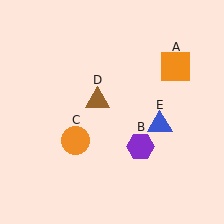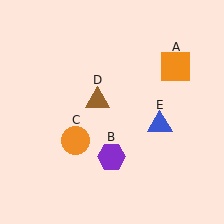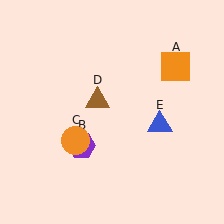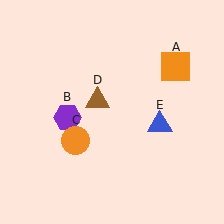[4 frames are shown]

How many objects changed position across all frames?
1 object changed position: purple hexagon (object B).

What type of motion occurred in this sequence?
The purple hexagon (object B) rotated clockwise around the center of the scene.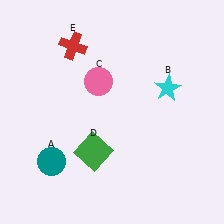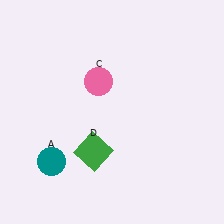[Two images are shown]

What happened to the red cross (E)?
The red cross (E) was removed in Image 2. It was in the top-left area of Image 1.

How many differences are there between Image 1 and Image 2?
There are 2 differences between the two images.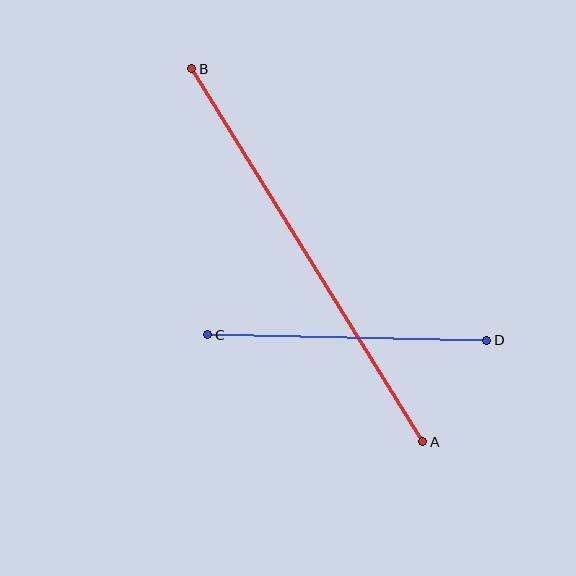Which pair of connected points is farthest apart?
Points A and B are farthest apart.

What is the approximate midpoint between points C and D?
The midpoint is at approximately (347, 337) pixels.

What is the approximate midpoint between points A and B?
The midpoint is at approximately (307, 255) pixels.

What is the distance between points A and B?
The distance is approximately 439 pixels.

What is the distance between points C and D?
The distance is approximately 279 pixels.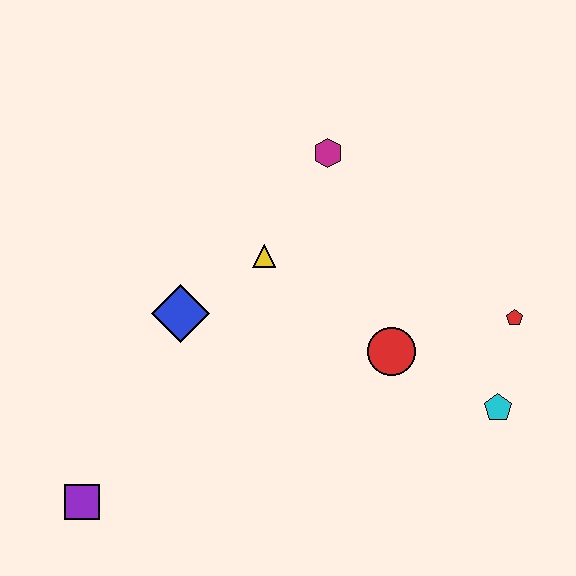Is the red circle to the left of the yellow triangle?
No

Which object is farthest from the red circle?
The purple square is farthest from the red circle.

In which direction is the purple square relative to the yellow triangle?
The purple square is below the yellow triangle.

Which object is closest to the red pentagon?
The cyan pentagon is closest to the red pentagon.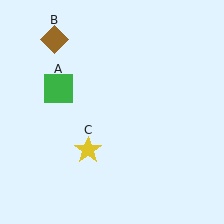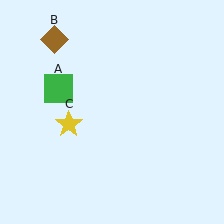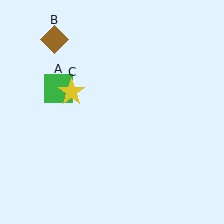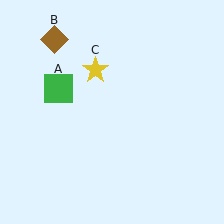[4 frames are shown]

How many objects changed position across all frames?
1 object changed position: yellow star (object C).